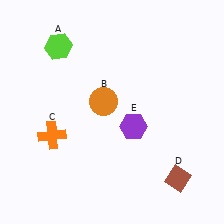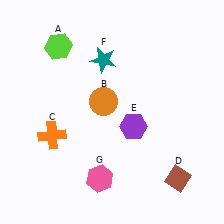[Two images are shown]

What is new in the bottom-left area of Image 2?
A pink hexagon (G) was added in the bottom-left area of Image 2.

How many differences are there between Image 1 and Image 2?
There are 2 differences between the two images.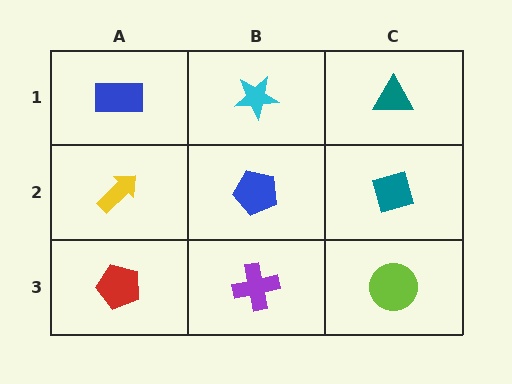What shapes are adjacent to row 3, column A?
A yellow arrow (row 2, column A), a purple cross (row 3, column B).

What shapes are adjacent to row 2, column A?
A blue rectangle (row 1, column A), a red pentagon (row 3, column A), a blue pentagon (row 2, column B).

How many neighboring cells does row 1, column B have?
3.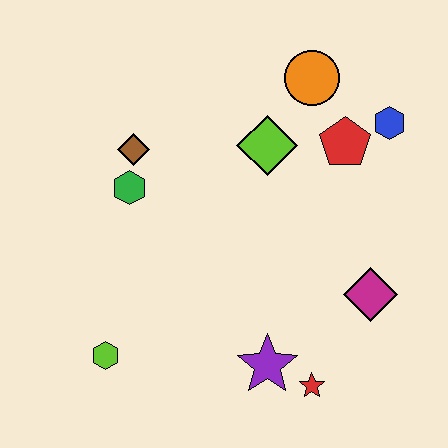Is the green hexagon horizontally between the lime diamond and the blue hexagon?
No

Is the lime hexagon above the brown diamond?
No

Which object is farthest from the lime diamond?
The lime hexagon is farthest from the lime diamond.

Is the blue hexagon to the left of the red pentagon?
No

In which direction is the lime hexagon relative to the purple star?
The lime hexagon is to the left of the purple star.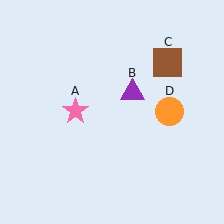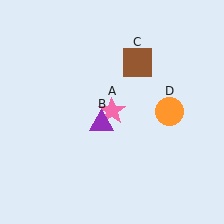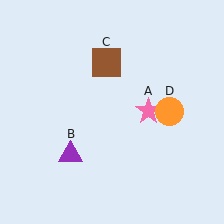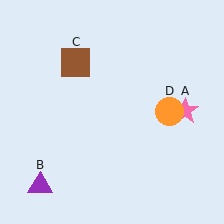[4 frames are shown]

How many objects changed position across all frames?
3 objects changed position: pink star (object A), purple triangle (object B), brown square (object C).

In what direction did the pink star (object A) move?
The pink star (object A) moved right.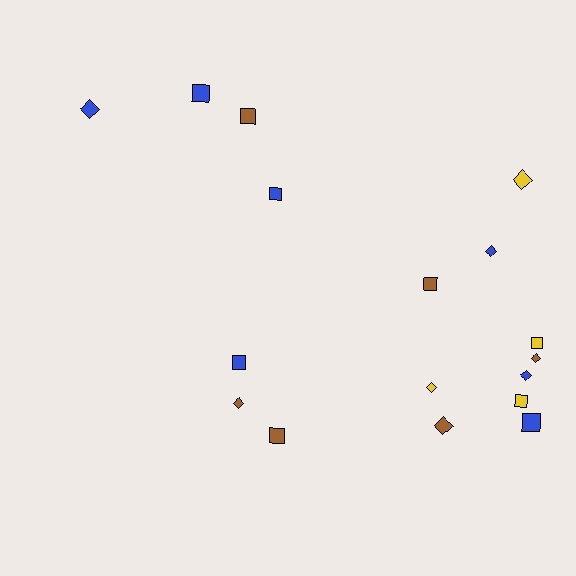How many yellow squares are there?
There are 2 yellow squares.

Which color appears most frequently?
Blue, with 7 objects.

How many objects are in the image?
There are 17 objects.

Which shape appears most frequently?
Square, with 9 objects.